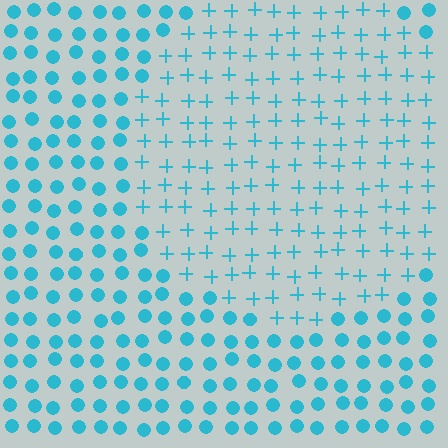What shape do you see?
I see a circle.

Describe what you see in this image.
The image is filled with small cyan elements arranged in a uniform grid. A circle-shaped region contains plus signs, while the surrounding area contains circles. The boundary is defined purely by the change in element shape.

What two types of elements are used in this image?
The image uses plus signs inside the circle region and circles outside it.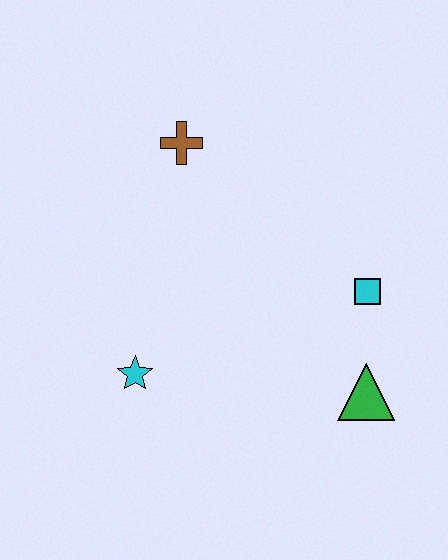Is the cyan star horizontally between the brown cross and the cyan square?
No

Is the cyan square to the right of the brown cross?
Yes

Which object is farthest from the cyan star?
The cyan square is farthest from the cyan star.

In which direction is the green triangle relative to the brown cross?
The green triangle is below the brown cross.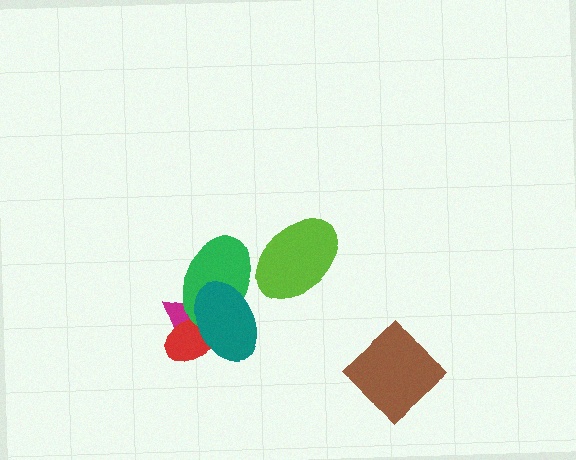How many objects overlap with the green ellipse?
4 objects overlap with the green ellipse.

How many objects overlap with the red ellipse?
3 objects overlap with the red ellipse.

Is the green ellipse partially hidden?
Yes, it is partially covered by another shape.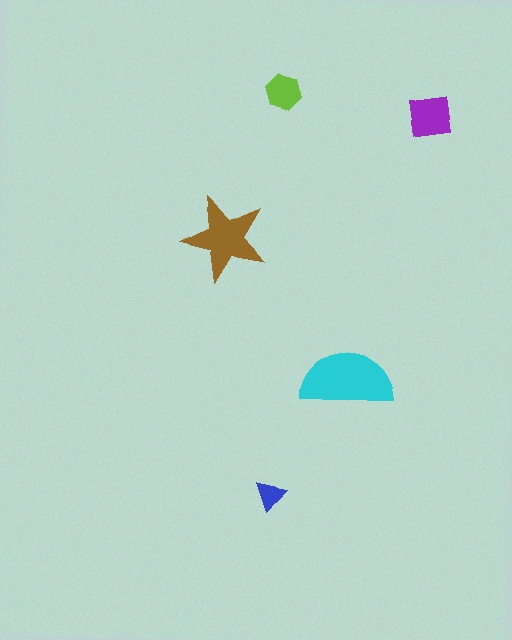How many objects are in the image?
There are 5 objects in the image.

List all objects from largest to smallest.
The cyan semicircle, the brown star, the purple square, the lime hexagon, the blue triangle.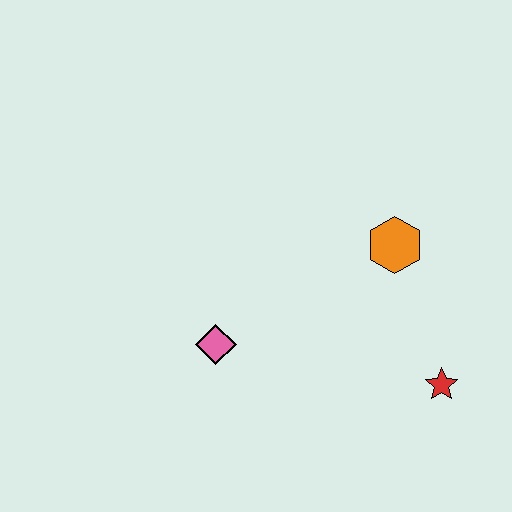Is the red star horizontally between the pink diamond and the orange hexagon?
No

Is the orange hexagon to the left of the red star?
Yes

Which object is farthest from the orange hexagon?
The pink diamond is farthest from the orange hexagon.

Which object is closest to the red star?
The orange hexagon is closest to the red star.